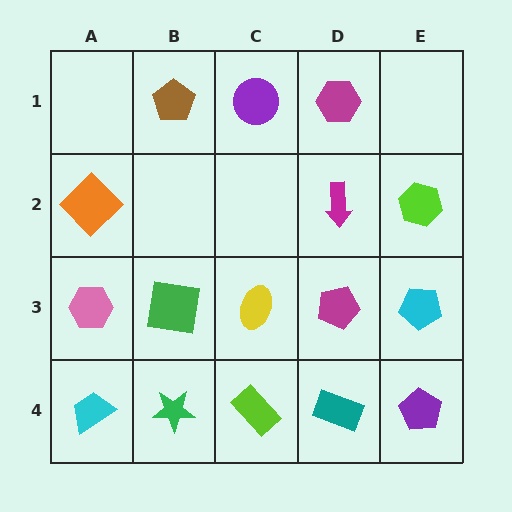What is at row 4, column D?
A teal rectangle.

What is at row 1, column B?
A brown pentagon.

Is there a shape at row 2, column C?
No, that cell is empty.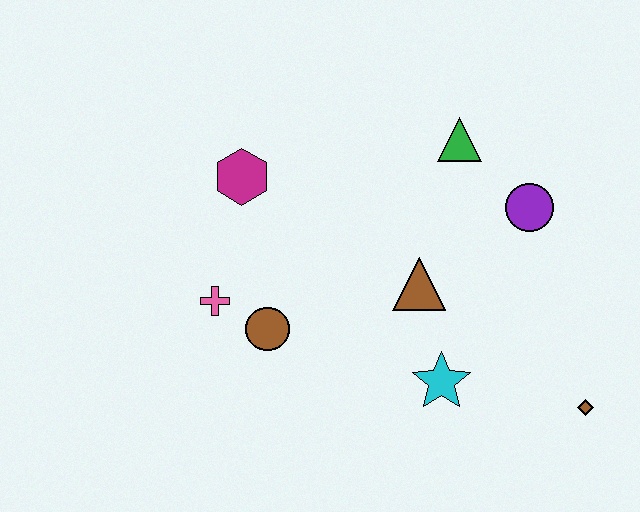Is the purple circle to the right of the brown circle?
Yes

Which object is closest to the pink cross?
The brown circle is closest to the pink cross.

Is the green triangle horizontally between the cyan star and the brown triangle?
No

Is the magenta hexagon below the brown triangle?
No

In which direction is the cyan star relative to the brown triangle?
The cyan star is below the brown triangle.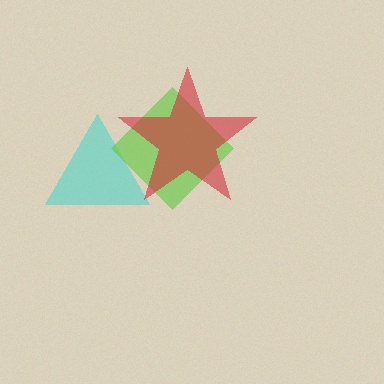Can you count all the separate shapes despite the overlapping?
Yes, there are 3 separate shapes.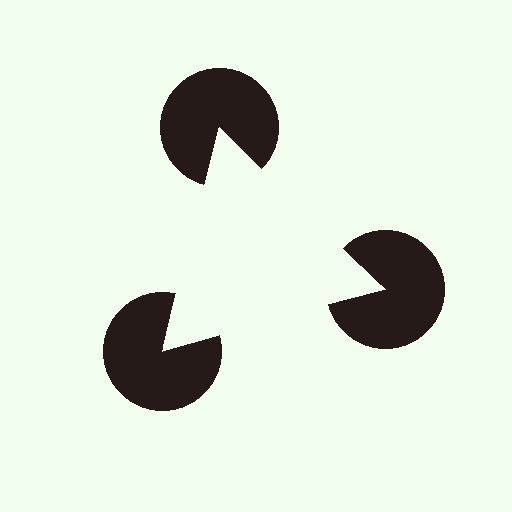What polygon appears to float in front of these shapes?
An illusory triangle — its edges are inferred from the aligned wedge cuts in the pac-man discs, not physically drawn.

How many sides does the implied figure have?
3 sides.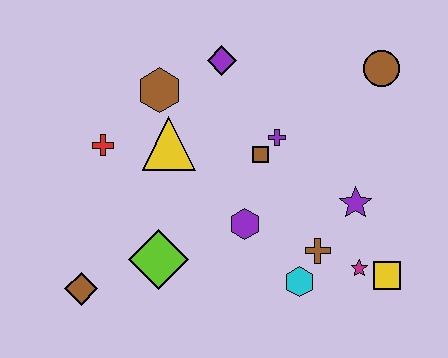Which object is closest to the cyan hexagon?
The brown cross is closest to the cyan hexagon.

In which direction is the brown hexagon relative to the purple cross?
The brown hexagon is to the left of the purple cross.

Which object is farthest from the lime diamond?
The brown circle is farthest from the lime diamond.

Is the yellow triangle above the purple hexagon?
Yes